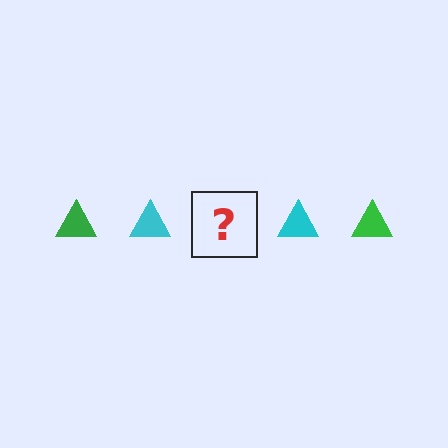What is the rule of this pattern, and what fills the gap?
The rule is that the pattern cycles through green, cyan triangles. The gap should be filled with a green triangle.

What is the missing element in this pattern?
The missing element is a green triangle.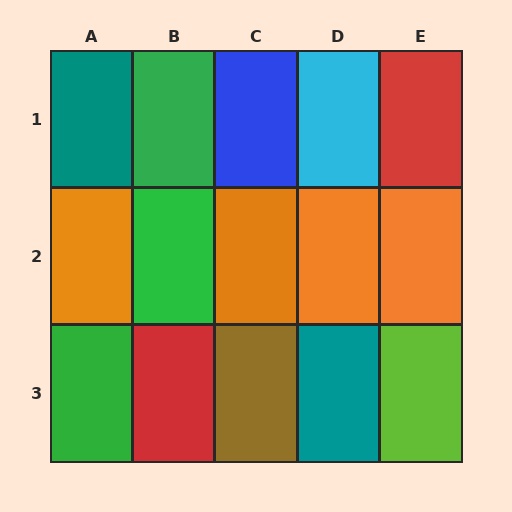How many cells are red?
2 cells are red.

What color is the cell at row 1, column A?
Teal.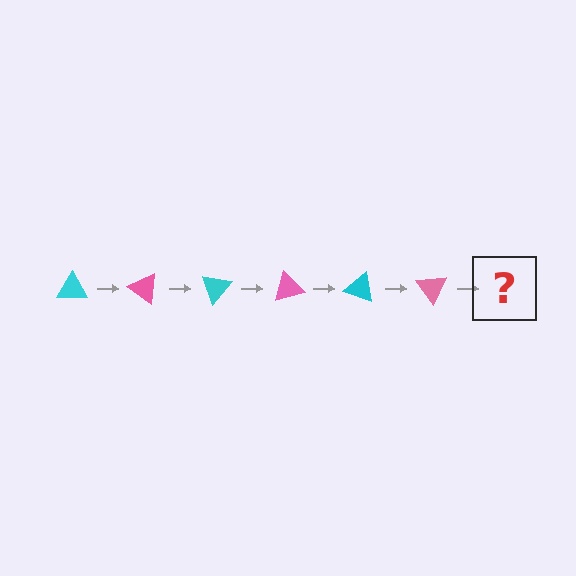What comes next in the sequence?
The next element should be a cyan triangle, rotated 210 degrees from the start.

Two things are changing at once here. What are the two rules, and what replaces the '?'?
The two rules are that it rotates 35 degrees each step and the color cycles through cyan and pink. The '?' should be a cyan triangle, rotated 210 degrees from the start.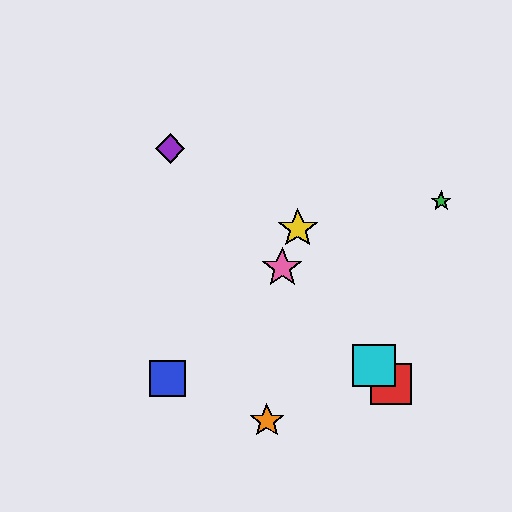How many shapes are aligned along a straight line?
4 shapes (the red square, the purple diamond, the cyan square, the pink star) are aligned along a straight line.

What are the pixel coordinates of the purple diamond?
The purple diamond is at (170, 149).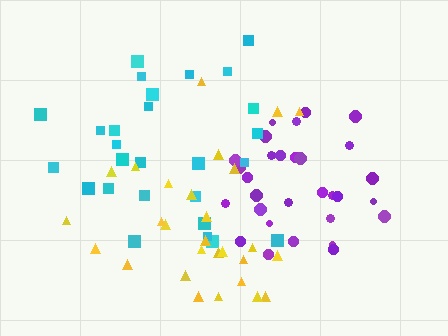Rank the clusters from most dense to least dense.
purple, cyan, yellow.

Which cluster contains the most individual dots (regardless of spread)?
Purple (30).